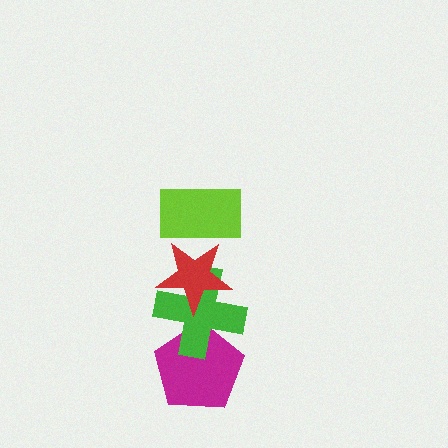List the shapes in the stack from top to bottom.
From top to bottom: the lime rectangle, the red star, the green cross, the magenta pentagon.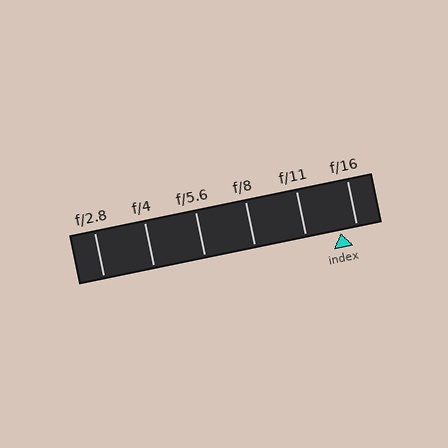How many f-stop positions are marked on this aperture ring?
There are 6 f-stop positions marked.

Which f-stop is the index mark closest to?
The index mark is closest to f/16.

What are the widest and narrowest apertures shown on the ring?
The widest aperture shown is f/2.8 and the narrowest is f/16.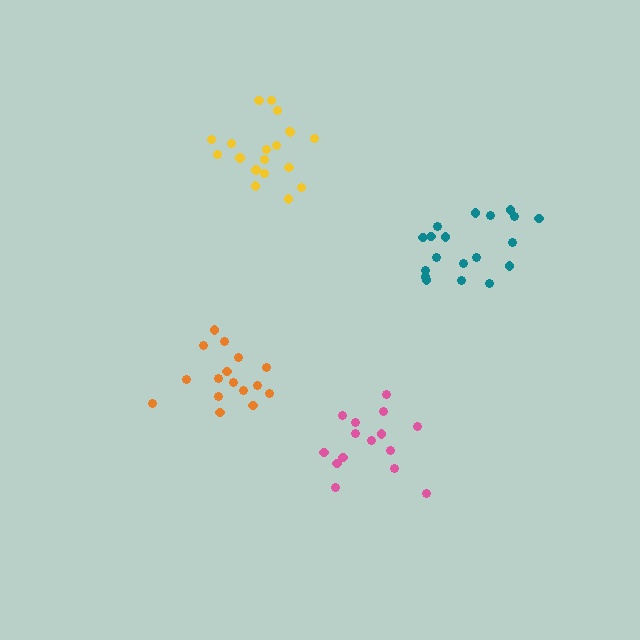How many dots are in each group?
Group 1: 19 dots, Group 2: 15 dots, Group 3: 16 dots, Group 4: 19 dots (69 total).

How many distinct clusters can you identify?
There are 4 distinct clusters.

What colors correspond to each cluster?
The clusters are colored: teal, pink, orange, yellow.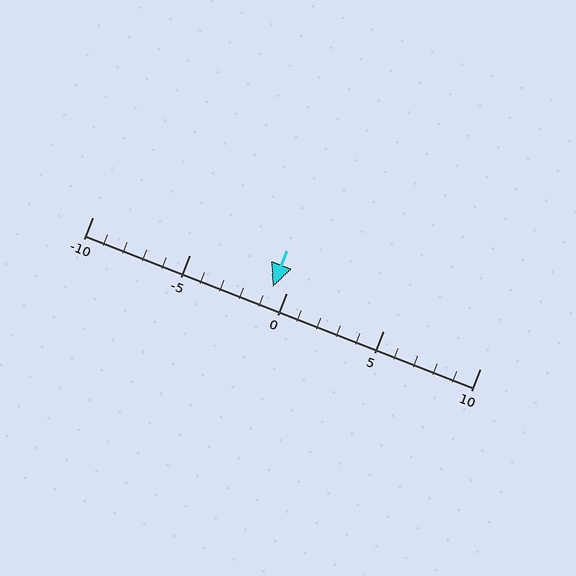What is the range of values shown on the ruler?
The ruler shows values from -10 to 10.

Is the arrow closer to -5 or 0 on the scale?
The arrow is closer to 0.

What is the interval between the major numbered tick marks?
The major tick marks are spaced 5 units apart.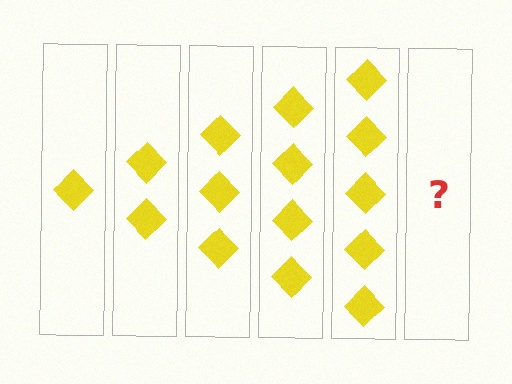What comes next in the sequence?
The next element should be 6 diamonds.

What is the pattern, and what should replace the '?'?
The pattern is that each step adds one more diamond. The '?' should be 6 diamonds.